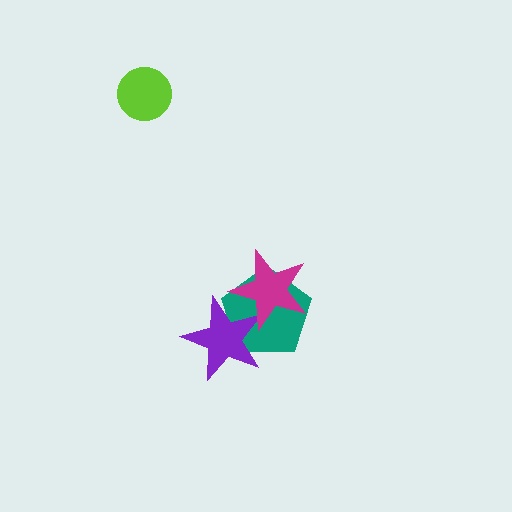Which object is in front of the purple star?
The magenta star is in front of the purple star.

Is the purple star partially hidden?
Yes, it is partially covered by another shape.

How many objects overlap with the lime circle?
0 objects overlap with the lime circle.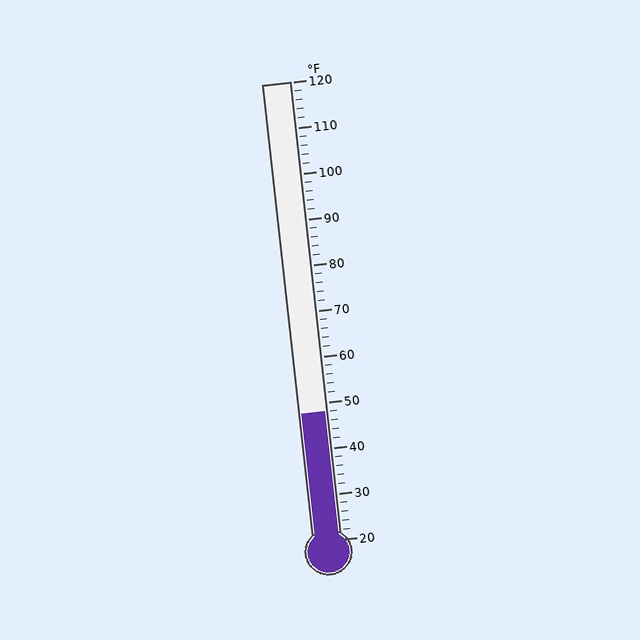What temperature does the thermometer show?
The thermometer shows approximately 48°F.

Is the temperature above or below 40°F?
The temperature is above 40°F.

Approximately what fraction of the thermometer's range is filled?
The thermometer is filled to approximately 30% of its range.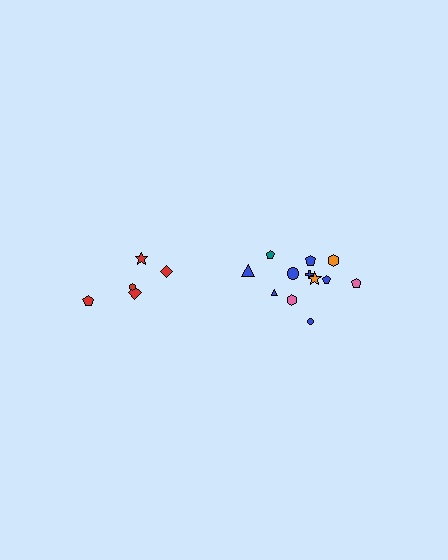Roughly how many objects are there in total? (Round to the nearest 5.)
Roughly 15 objects in total.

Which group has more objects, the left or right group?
The right group.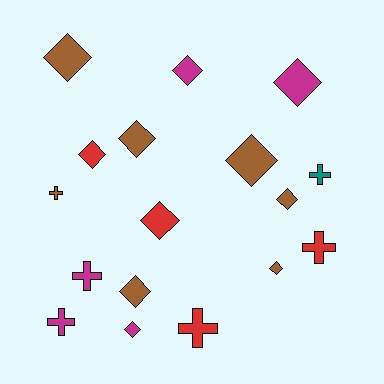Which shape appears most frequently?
Diamond, with 11 objects.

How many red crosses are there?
There are 2 red crosses.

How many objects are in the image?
There are 17 objects.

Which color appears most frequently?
Brown, with 7 objects.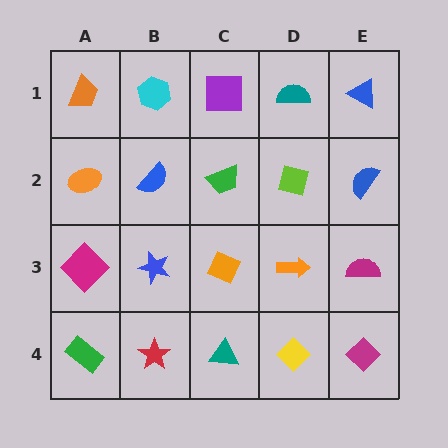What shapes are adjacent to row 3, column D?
A lime square (row 2, column D), a yellow diamond (row 4, column D), an orange diamond (row 3, column C), a magenta semicircle (row 3, column E).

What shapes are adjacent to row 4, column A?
A magenta diamond (row 3, column A), a red star (row 4, column B).